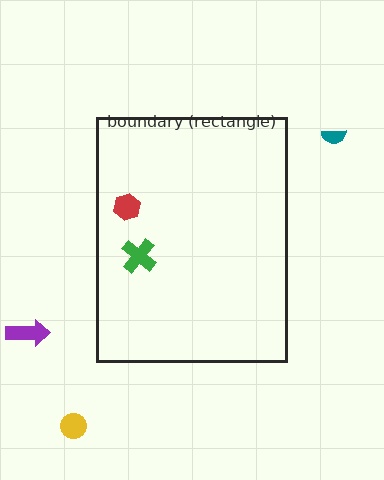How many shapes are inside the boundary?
2 inside, 3 outside.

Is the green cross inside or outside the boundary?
Inside.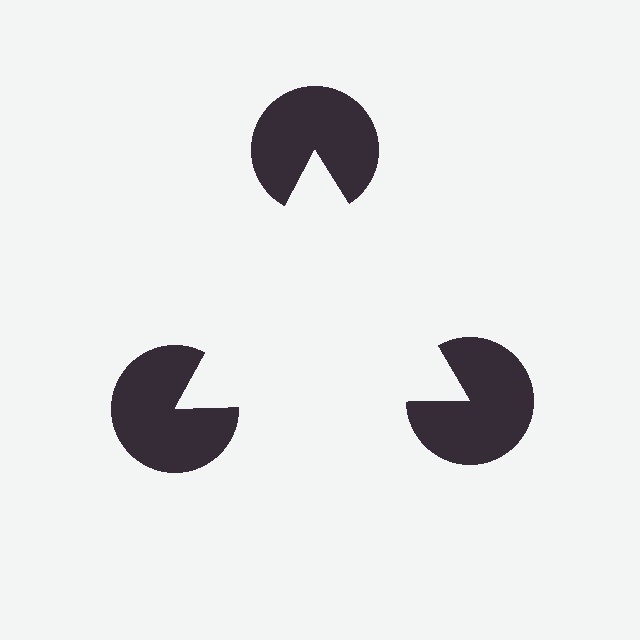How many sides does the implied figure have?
3 sides.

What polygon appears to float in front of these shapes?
An illusory triangle — its edges are inferred from the aligned wedge cuts in the pac-man discs, not physically drawn.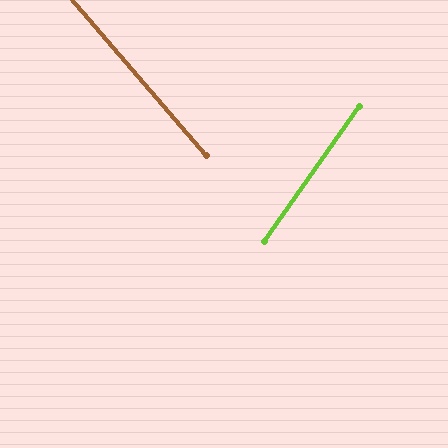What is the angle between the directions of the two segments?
Approximately 76 degrees.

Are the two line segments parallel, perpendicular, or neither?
Neither parallel nor perpendicular — they differ by about 76°.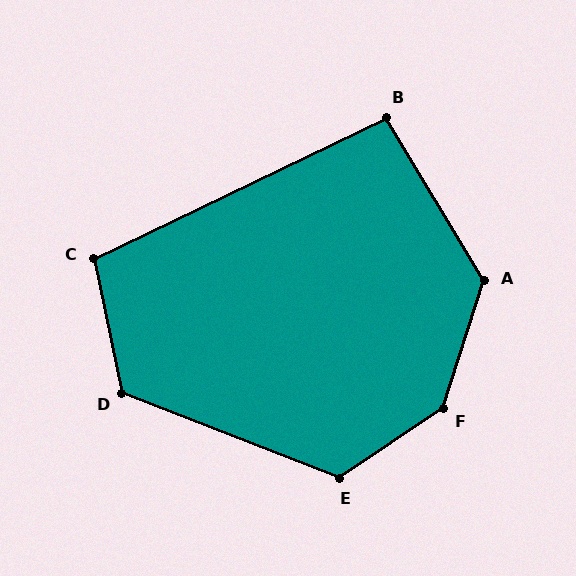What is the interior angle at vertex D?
Approximately 123 degrees (obtuse).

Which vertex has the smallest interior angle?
B, at approximately 95 degrees.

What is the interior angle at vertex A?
Approximately 131 degrees (obtuse).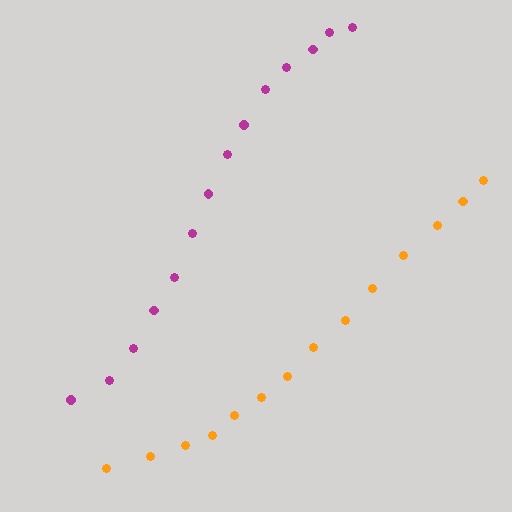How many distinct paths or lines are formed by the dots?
There are 2 distinct paths.